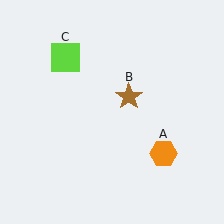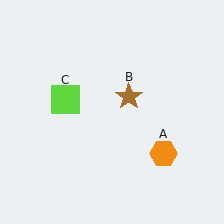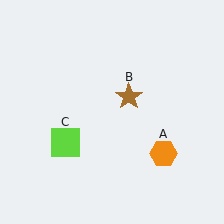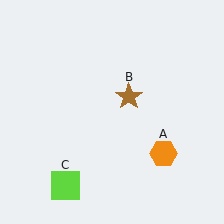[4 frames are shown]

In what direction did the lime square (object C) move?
The lime square (object C) moved down.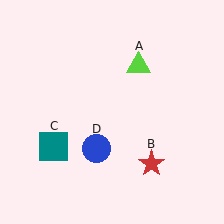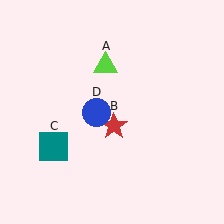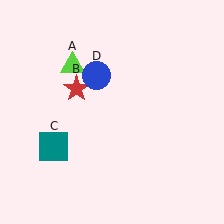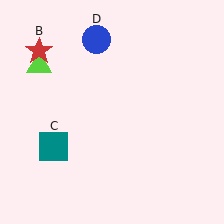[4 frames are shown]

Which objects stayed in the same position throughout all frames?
Teal square (object C) remained stationary.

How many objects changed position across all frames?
3 objects changed position: lime triangle (object A), red star (object B), blue circle (object D).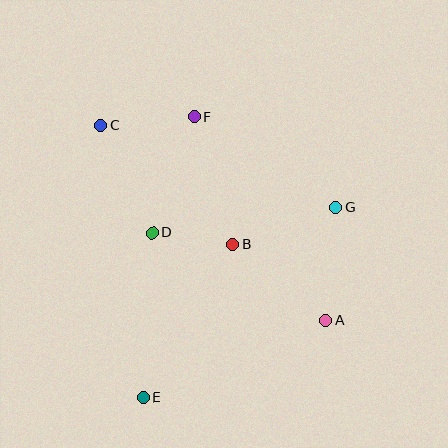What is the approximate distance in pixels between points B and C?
The distance between B and C is approximately 178 pixels.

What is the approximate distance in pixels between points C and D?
The distance between C and D is approximately 119 pixels.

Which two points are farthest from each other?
Points A and C are farthest from each other.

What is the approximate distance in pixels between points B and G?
The distance between B and G is approximately 109 pixels.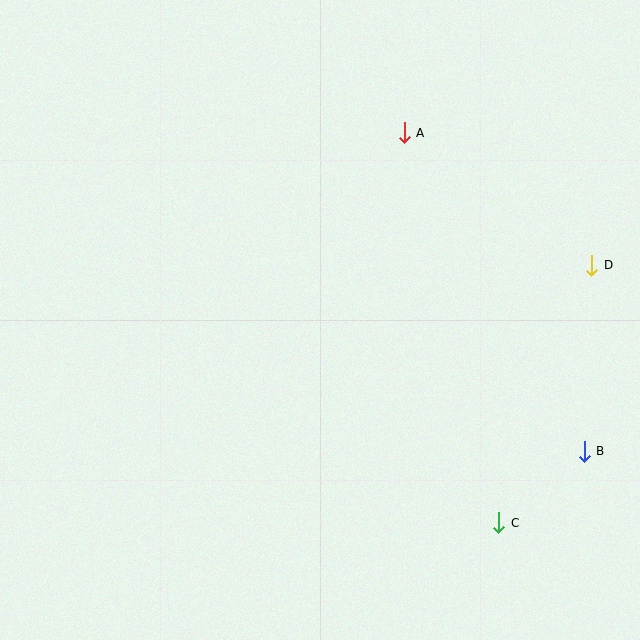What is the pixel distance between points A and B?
The distance between A and B is 366 pixels.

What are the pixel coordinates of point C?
Point C is at (499, 523).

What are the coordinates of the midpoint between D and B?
The midpoint between D and B is at (588, 358).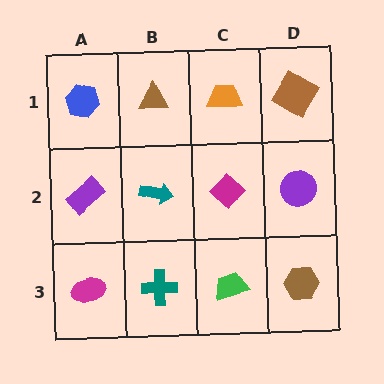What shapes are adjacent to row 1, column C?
A magenta diamond (row 2, column C), a brown triangle (row 1, column B), a brown diamond (row 1, column D).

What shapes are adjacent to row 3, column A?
A purple rectangle (row 2, column A), a teal cross (row 3, column B).